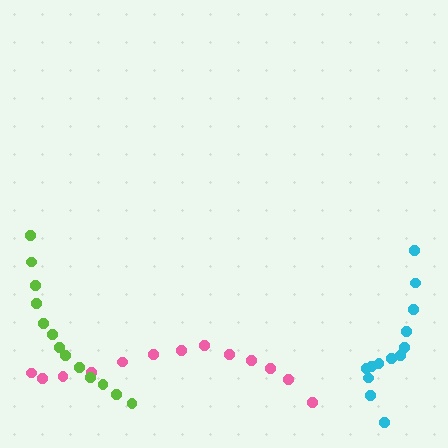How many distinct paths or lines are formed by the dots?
There are 3 distinct paths.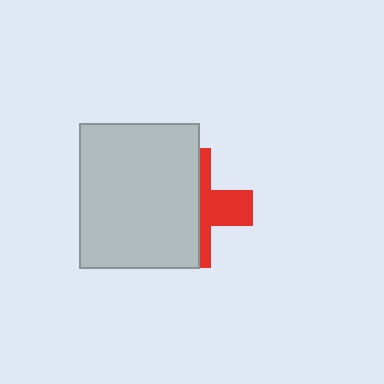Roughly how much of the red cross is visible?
A small part of it is visible (roughly 39%).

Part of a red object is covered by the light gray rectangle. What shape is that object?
It is a cross.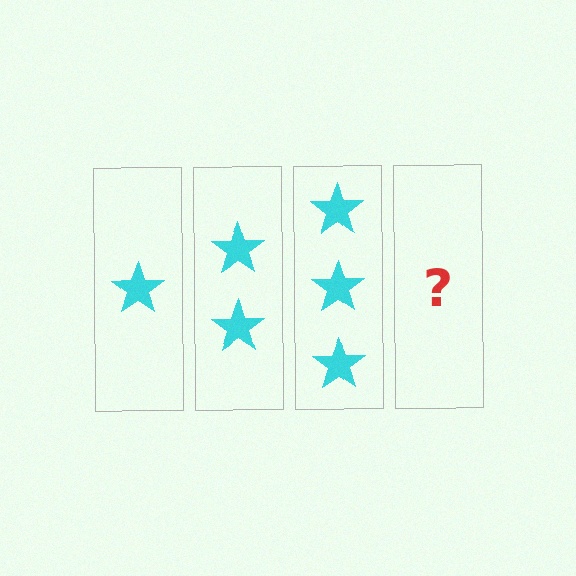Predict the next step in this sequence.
The next step is 4 stars.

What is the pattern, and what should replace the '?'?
The pattern is that each step adds one more star. The '?' should be 4 stars.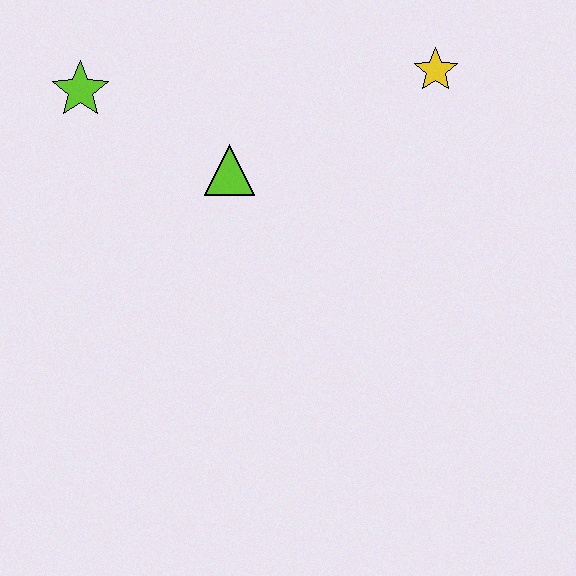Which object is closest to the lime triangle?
The lime star is closest to the lime triangle.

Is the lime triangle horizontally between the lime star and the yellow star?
Yes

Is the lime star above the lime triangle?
Yes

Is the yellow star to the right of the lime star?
Yes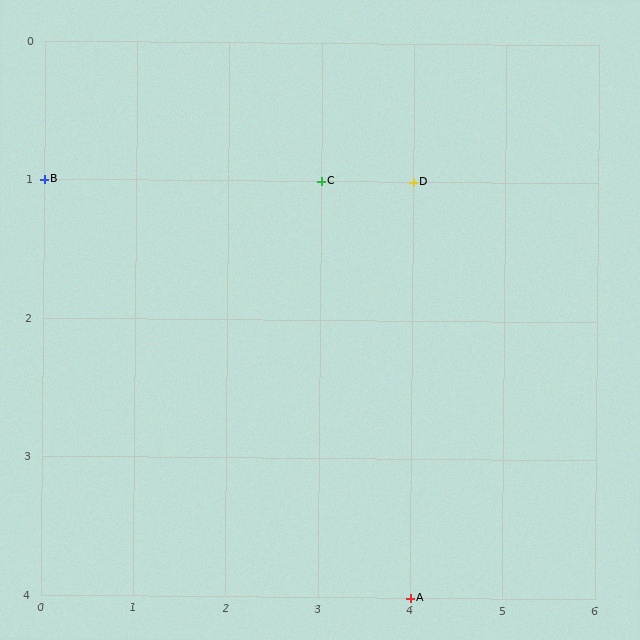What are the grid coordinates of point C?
Point C is at grid coordinates (3, 1).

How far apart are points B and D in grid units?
Points B and D are 4 columns apart.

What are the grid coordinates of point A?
Point A is at grid coordinates (4, 4).